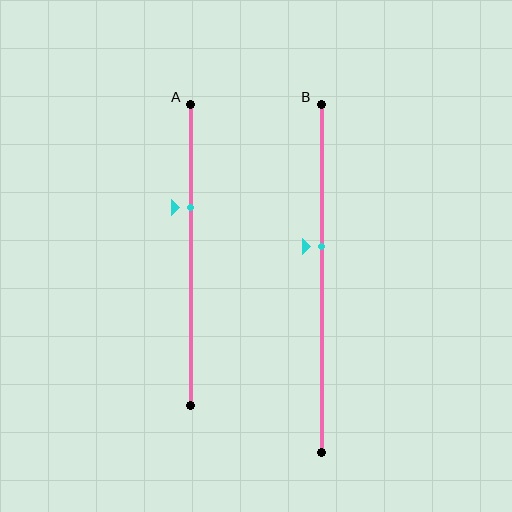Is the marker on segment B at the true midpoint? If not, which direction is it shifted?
No, the marker on segment B is shifted upward by about 9% of the segment length.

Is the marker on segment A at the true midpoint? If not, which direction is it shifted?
No, the marker on segment A is shifted upward by about 16% of the segment length.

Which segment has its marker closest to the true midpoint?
Segment B has its marker closest to the true midpoint.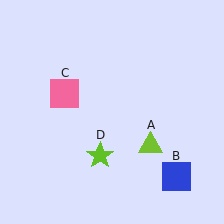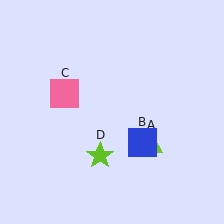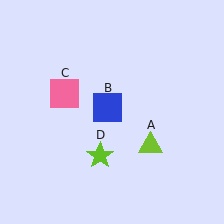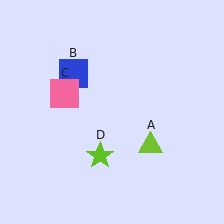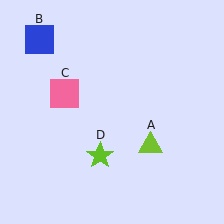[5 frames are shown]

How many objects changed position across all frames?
1 object changed position: blue square (object B).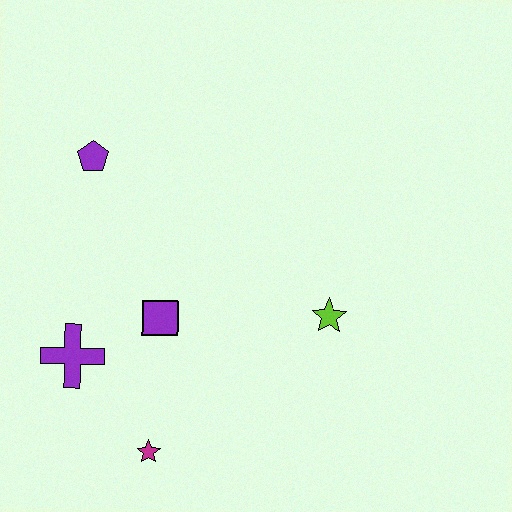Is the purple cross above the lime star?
No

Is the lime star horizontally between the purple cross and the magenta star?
No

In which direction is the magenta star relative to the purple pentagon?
The magenta star is below the purple pentagon.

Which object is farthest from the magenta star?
The purple pentagon is farthest from the magenta star.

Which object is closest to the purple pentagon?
The purple square is closest to the purple pentagon.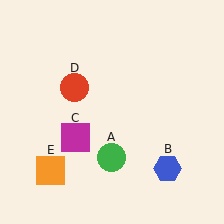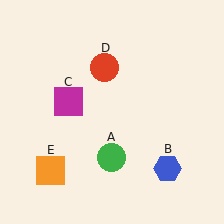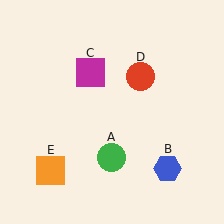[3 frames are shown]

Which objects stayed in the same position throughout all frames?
Green circle (object A) and blue hexagon (object B) and orange square (object E) remained stationary.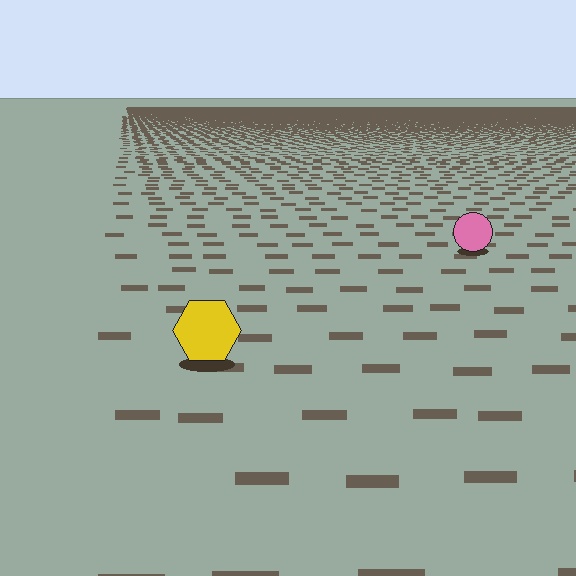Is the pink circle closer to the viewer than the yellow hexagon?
No. The yellow hexagon is closer — you can tell from the texture gradient: the ground texture is coarser near it.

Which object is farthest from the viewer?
The pink circle is farthest from the viewer. It appears smaller and the ground texture around it is denser.